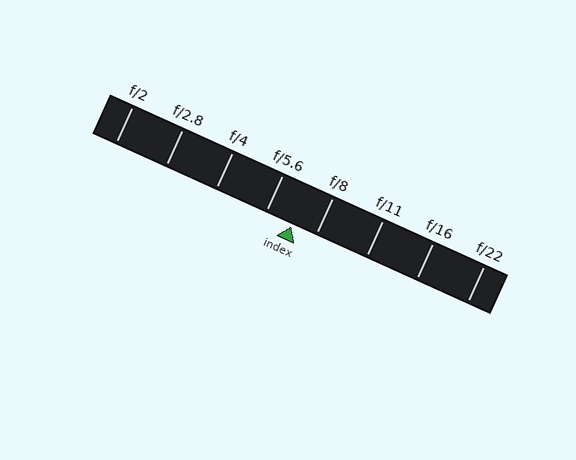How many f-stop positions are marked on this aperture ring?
There are 8 f-stop positions marked.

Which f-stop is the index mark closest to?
The index mark is closest to f/8.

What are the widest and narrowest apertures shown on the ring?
The widest aperture shown is f/2 and the narrowest is f/22.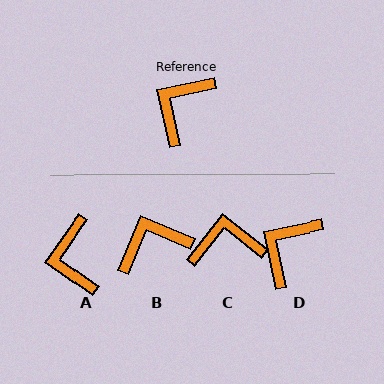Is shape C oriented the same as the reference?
No, it is off by about 51 degrees.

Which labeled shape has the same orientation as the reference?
D.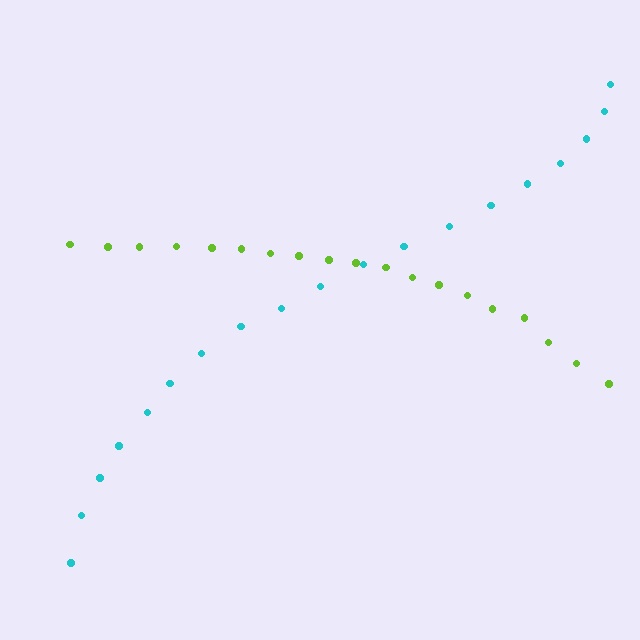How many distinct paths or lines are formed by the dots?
There are 2 distinct paths.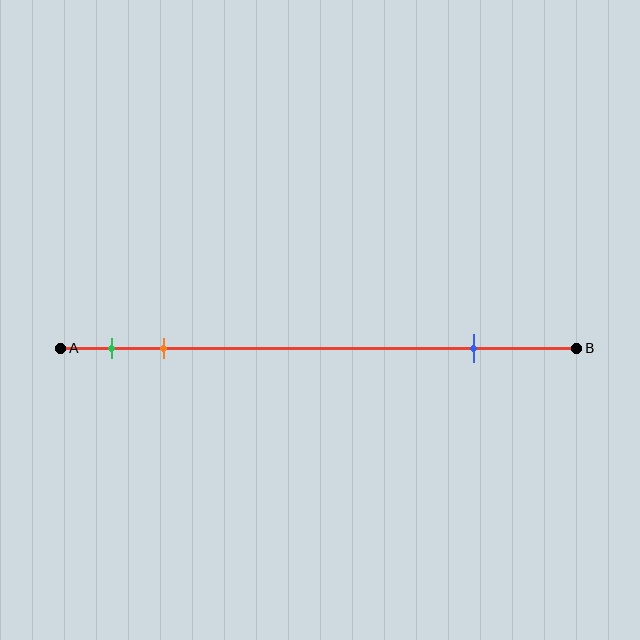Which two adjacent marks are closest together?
The green and orange marks are the closest adjacent pair.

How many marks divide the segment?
There are 3 marks dividing the segment.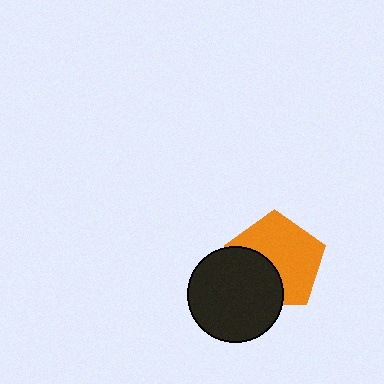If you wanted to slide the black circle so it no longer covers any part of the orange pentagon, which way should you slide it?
Slide it toward the lower-left — that is the most direct way to separate the two shapes.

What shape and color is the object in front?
The object in front is a black circle.